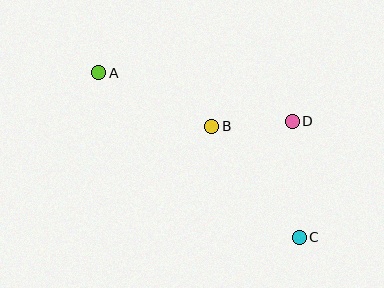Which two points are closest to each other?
Points B and D are closest to each other.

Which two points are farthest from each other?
Points A and C are farthest from each other.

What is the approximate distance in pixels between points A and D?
The distance between A and D is approximately 199 pixels.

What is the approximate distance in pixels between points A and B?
The distance between A and B is approximately 125 pixels.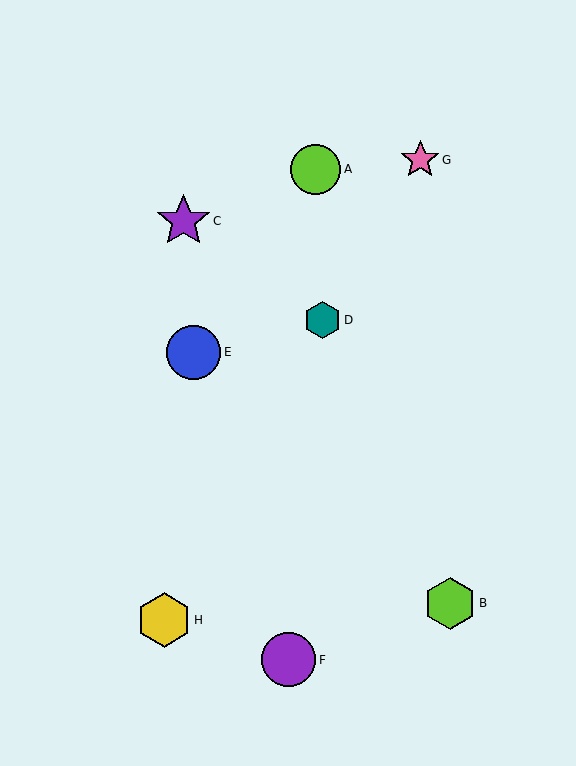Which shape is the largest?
The yellow hexagon (labeled H) is the largest.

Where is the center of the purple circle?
The center of the purple circle is at (289, 660).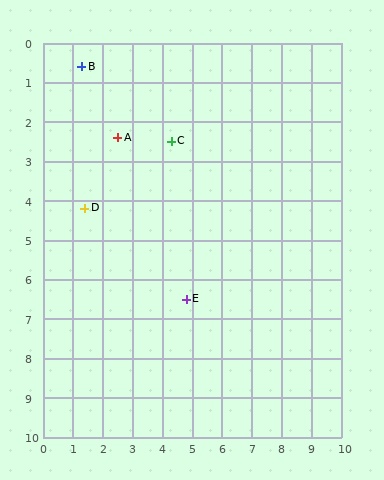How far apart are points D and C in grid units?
Points D and C are about 3.4 grid units apart.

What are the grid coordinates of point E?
Point E is at approximately (4.8, 6.5).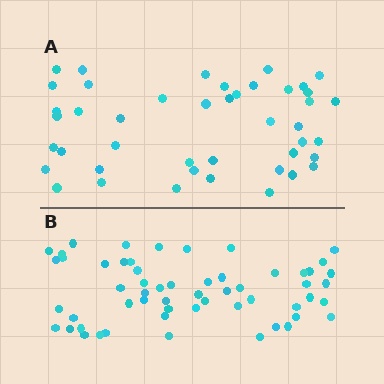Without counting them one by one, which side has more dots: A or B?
Region B (the bottom region) has more dots.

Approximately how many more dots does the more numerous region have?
Region B has approximately 15 more dots than region A.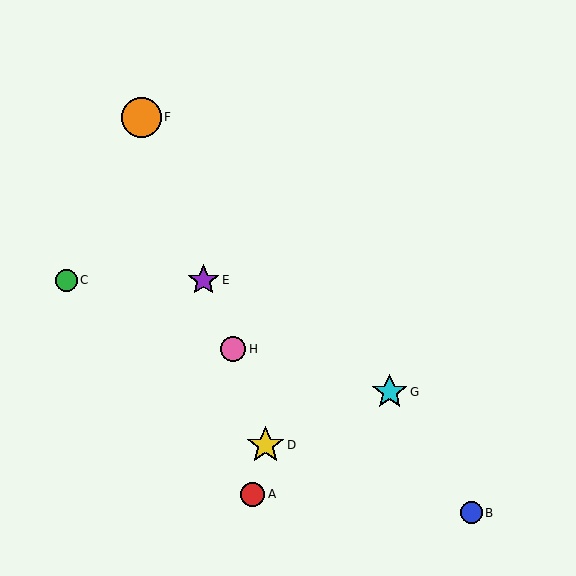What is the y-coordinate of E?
Object E is at y≈280.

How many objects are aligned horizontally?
2 objects (C, E) are aligned horizontally.